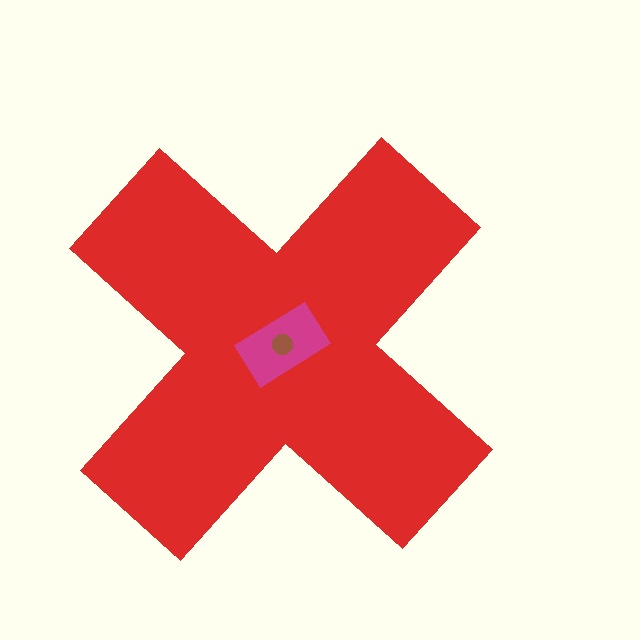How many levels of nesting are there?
3.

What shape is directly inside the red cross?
The magenta rectangle.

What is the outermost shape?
The red cross.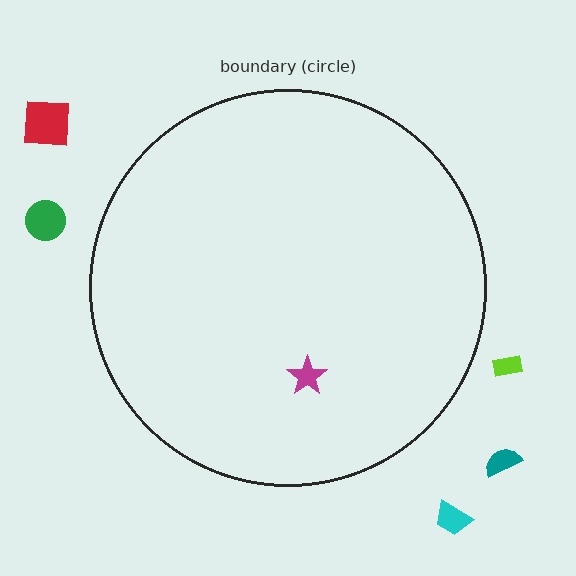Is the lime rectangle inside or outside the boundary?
Outside.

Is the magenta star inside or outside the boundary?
Inside.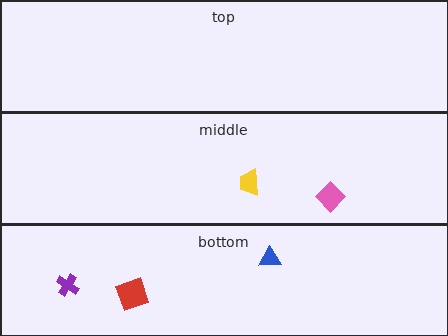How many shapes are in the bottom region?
3.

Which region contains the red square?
The bottom region.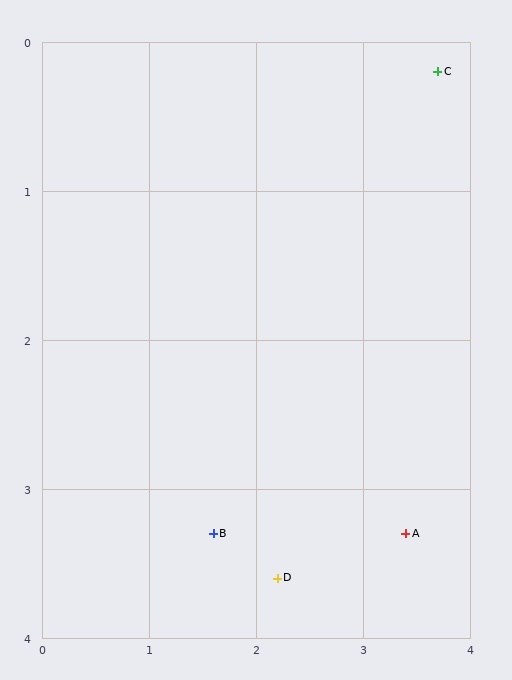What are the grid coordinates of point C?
Point C is at approximately (3.7, 0.2).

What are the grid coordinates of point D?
Point D is at approximately (2.2, 3.6).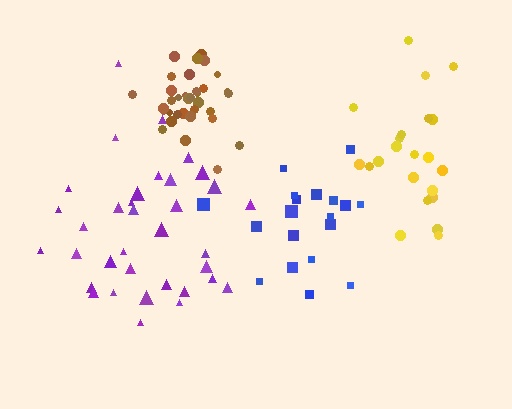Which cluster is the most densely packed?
Brown.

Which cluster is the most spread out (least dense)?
Blue.